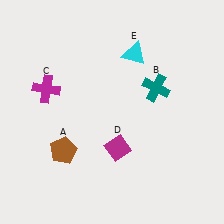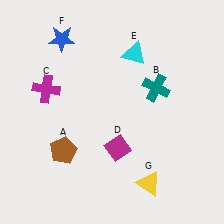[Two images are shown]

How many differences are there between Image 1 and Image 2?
There are 2 differences between the two images.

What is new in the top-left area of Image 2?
A blue star (F) was added in the top-left area of Image 2.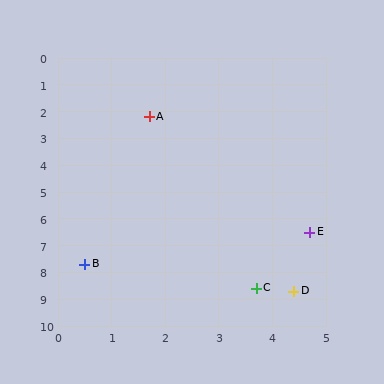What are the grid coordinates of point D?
Point D is at approximately (4.4, 8.7).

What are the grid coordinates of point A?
Point A is at approximately (1.7, 2.2).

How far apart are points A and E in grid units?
Points A and E are about 5.2 grid units apart.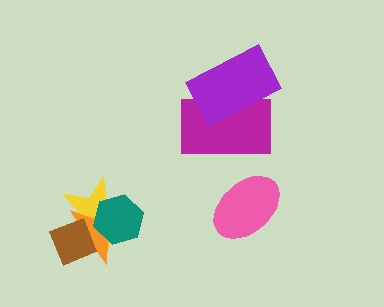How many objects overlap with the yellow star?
3 objects overlap with the yellow star.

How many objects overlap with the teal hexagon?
2 objects overlap with the teal hexagon.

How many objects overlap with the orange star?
3 objects overlap with the orange star.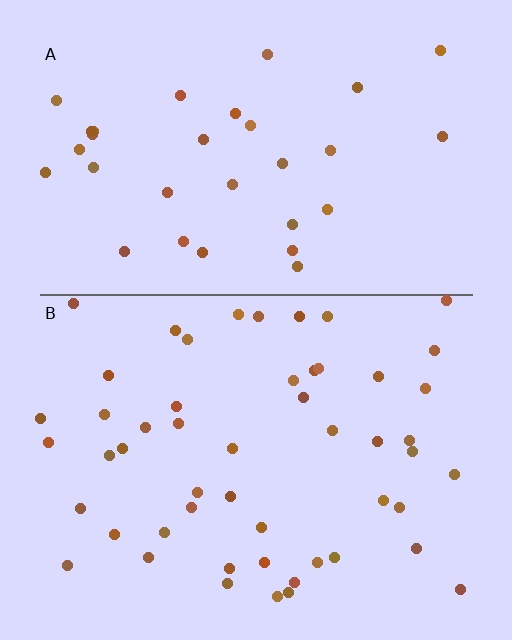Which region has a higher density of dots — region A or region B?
B (the bottom).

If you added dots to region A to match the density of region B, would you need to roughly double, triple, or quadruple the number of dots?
Approximately double.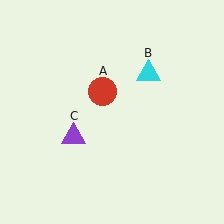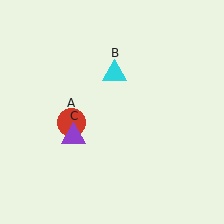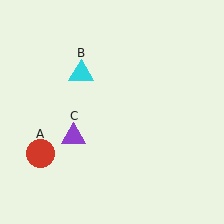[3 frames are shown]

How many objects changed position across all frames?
2 objects changed position: red circle (object A), cyan triangle (object B).